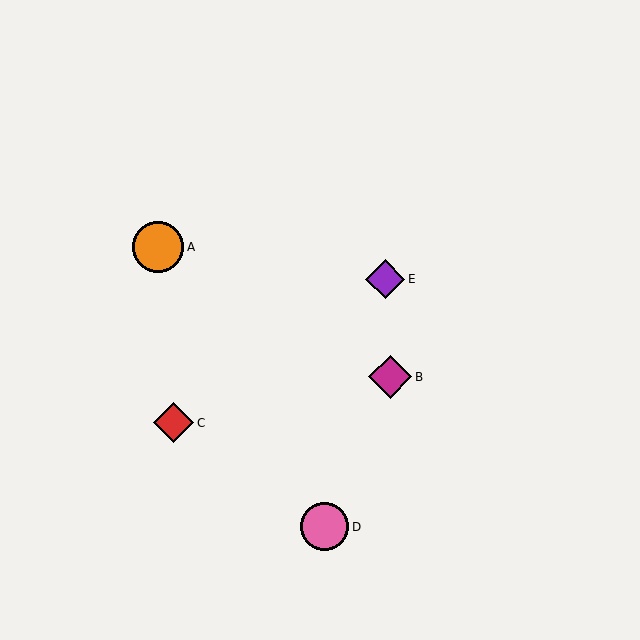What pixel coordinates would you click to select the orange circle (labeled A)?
Click at (158, 247) to select the orange circle A.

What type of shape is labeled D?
Shape D is a pink circle.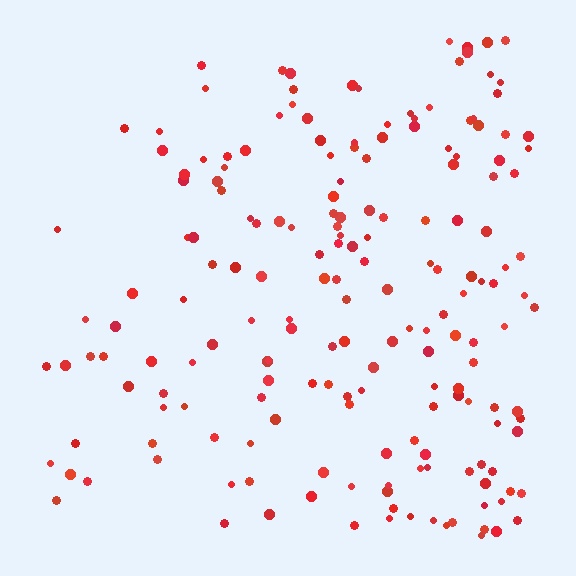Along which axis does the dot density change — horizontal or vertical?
Horizontal.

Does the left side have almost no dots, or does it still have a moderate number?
Still a moderate number, just noticeably fewer than the right.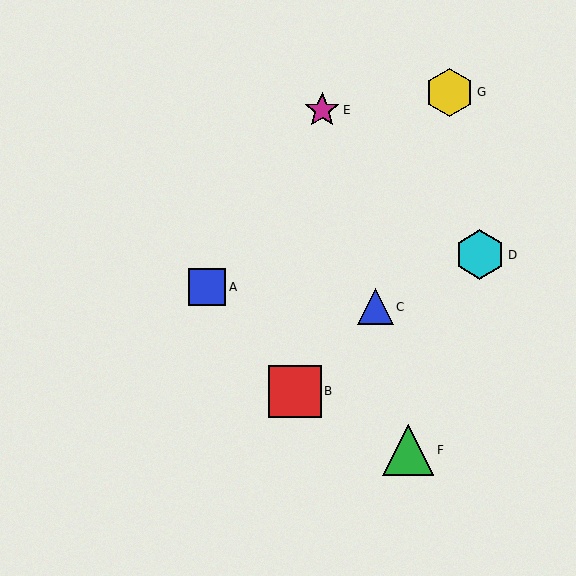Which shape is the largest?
The red square (labeled B) is the largest.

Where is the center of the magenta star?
The center of the magenta star is at (322, 110).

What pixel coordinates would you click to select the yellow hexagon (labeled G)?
Click at (450, 92) to select the yellow hexagon G.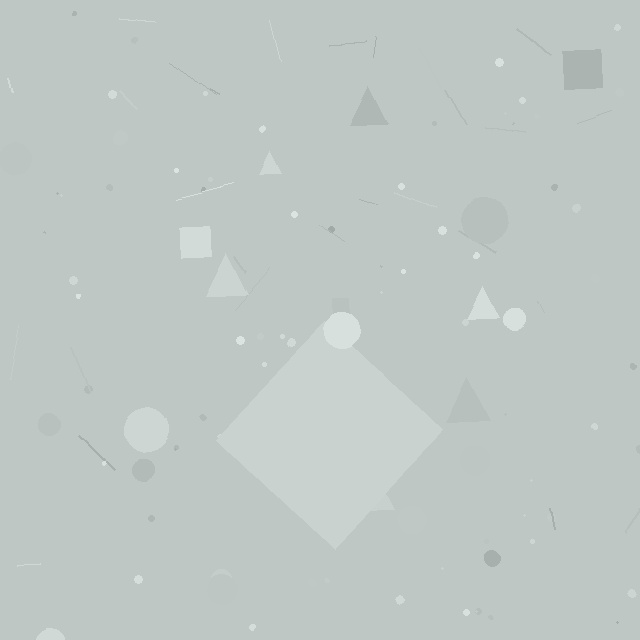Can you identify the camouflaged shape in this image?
The camouflaged shape is a diamond.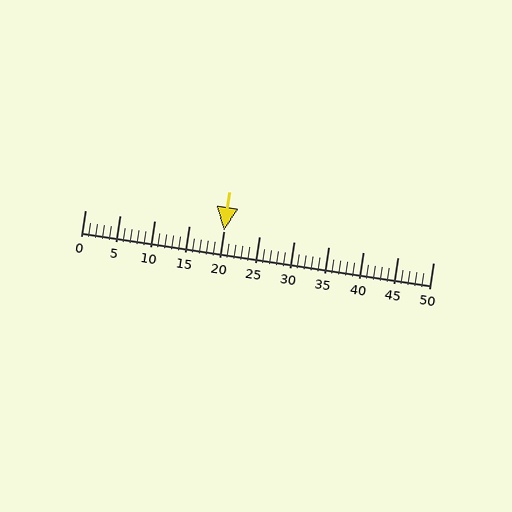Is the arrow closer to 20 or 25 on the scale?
The arrow is closer to 20.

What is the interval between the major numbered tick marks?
The major tick marks are spaced 5 units apart.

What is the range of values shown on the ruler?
The ruler shows values from 0 to 50.